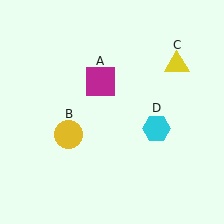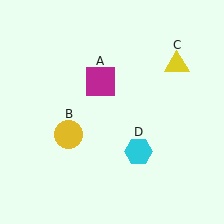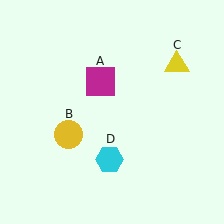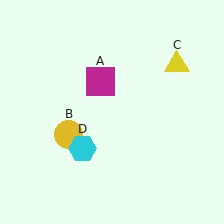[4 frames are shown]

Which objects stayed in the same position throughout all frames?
Magenta square (object A) and yellow circle (object B) and yellow triangle (object C) remained stationary.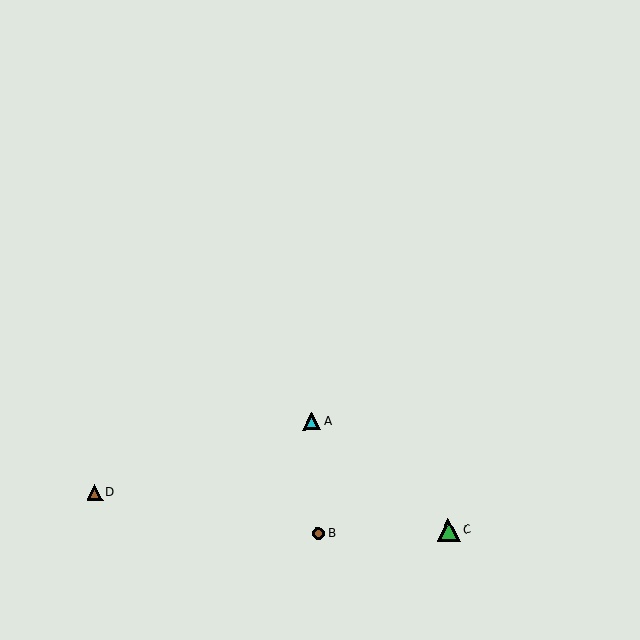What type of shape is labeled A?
Shape A is a cyan triangle.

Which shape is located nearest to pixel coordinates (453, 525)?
The green triangle (labeled C) at (448, 530) is nearest to that location.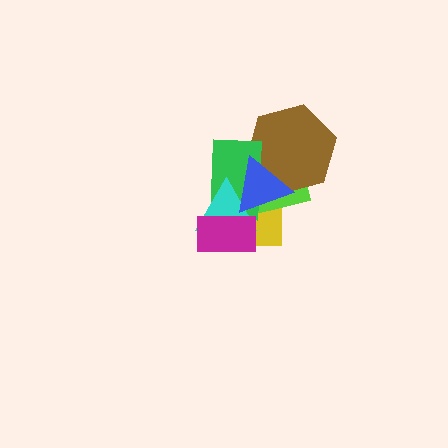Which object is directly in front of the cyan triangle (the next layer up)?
The blue triangle is directly in front of the cyan triangle.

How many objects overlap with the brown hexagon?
3 objects overlap with the brown hexagon.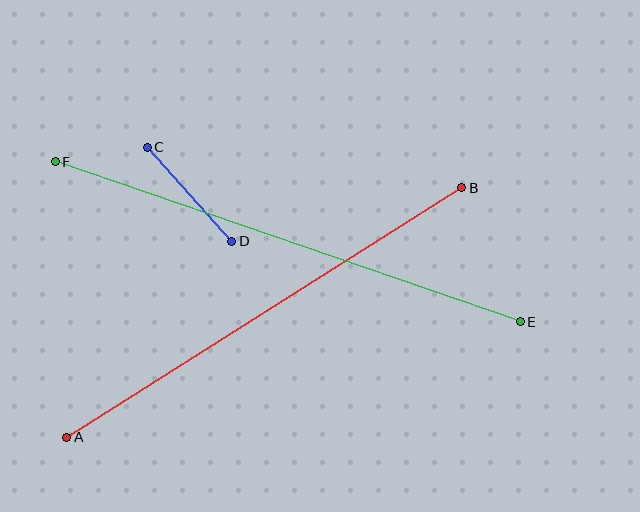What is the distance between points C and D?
The distance is approximately 126 pixels.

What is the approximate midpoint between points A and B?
The midpoint is at approximately (264, 313) pixels.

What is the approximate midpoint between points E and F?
The midpoint is at approximately (288, 242) pixels.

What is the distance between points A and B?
The distance is approximately 467 pixels.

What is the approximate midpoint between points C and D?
The midpoint is at approximately (189, 194) pixels.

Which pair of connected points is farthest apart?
Points E and F are farthest apart.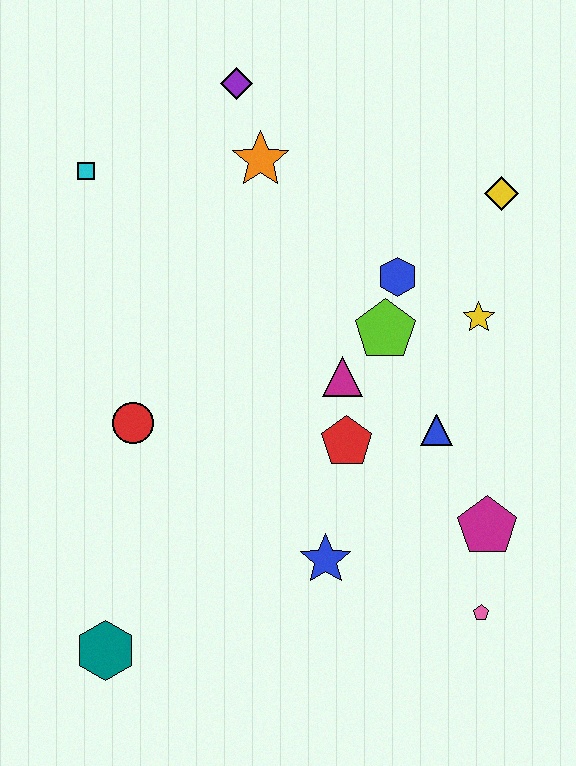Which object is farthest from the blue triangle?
The cyan square is farthest from the blue triangle.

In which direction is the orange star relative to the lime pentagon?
The orange star is above the lime pentagon.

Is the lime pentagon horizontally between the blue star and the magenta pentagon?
Yes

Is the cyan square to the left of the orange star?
Yes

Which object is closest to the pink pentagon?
The magenta pentagon is closest to the pink pentagon.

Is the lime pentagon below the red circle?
No